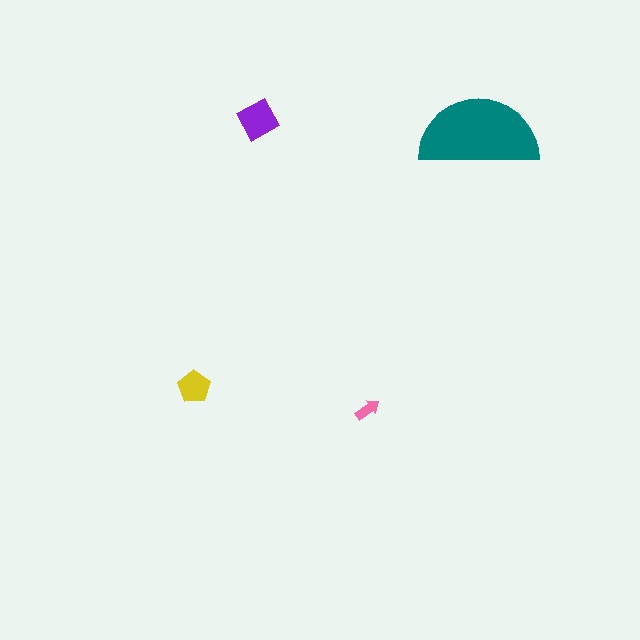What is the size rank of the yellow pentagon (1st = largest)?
3rd.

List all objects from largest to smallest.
The teal semicircle, the purple diamond, the yellow pentagon, the pink arrow.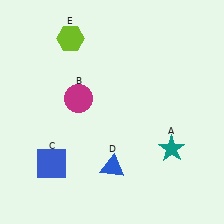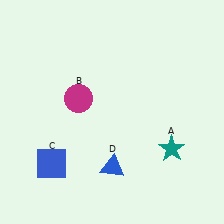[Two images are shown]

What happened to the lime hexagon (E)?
The lime hexagon (E) was removed in Image 2. It was in the top-left area of Image 1.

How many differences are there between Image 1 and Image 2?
There is 1 difference between the two images.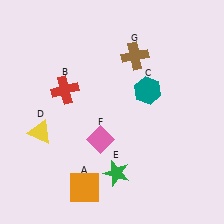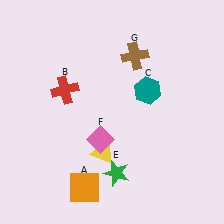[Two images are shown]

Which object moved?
The yellow triangle (D) moved right.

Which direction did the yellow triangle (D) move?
The yellow triangle (D) moved right.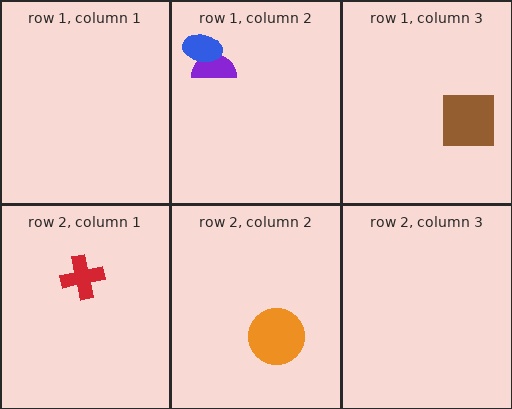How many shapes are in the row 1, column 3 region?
1.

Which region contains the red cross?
The row 2, column 1 region.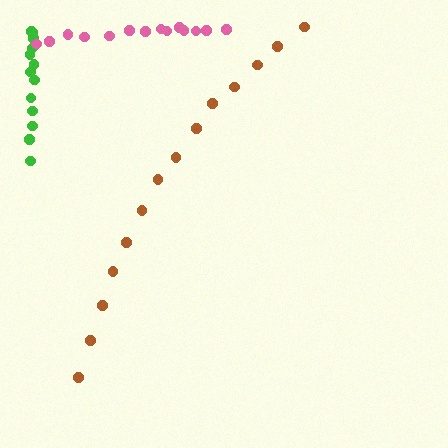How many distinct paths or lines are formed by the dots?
There are 3 distinct paths.